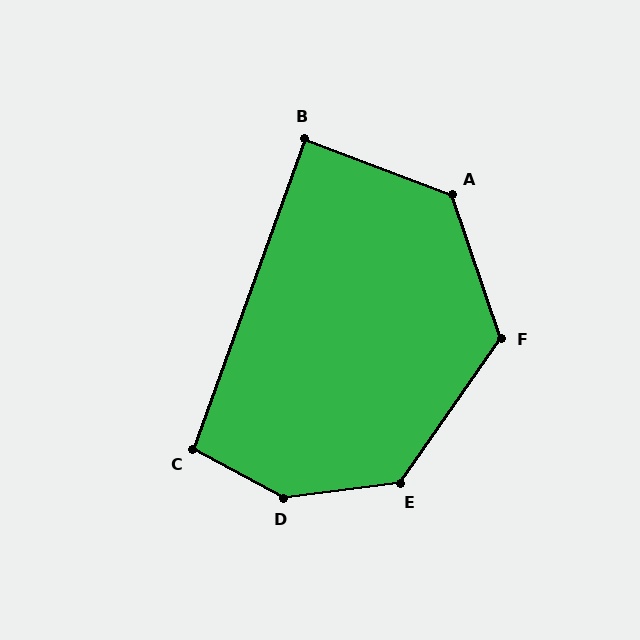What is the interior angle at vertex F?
Approximately 126 degrees (obtuse).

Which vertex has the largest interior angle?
D, at approximately 145 degrees.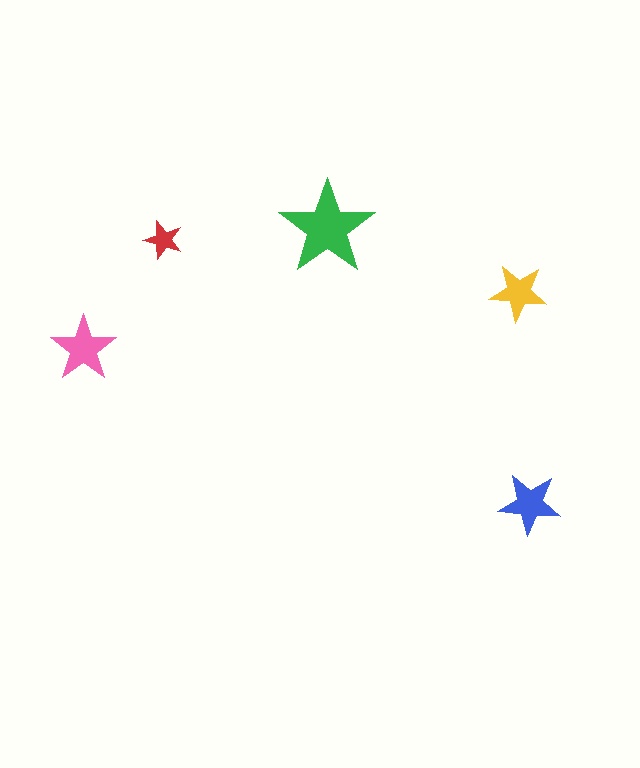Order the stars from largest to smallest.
the green one, the pink one, the blue one, the yellow one, the red one.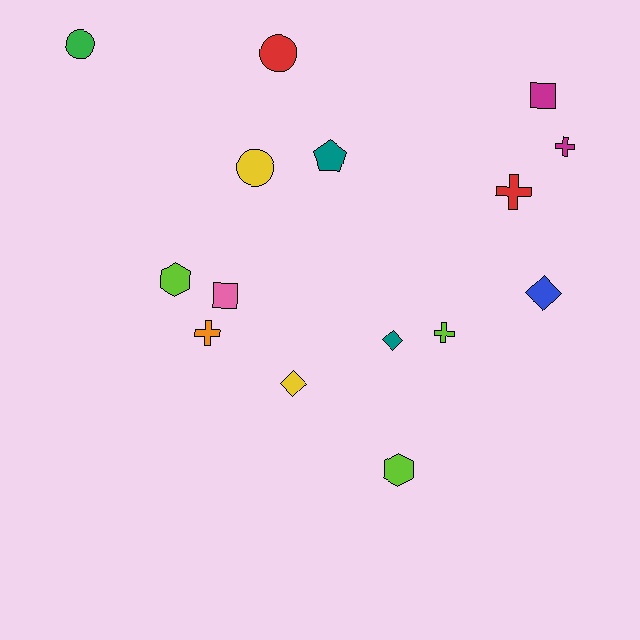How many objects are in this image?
There are 15 objects.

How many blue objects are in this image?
There is 1 blue object.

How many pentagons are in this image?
There is 1 pentagon.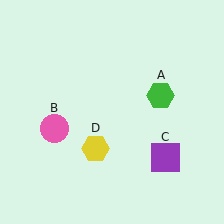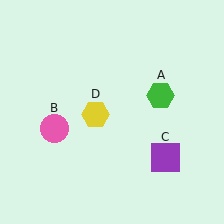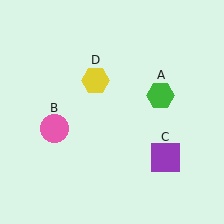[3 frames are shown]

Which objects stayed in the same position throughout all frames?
Green hexagon (object A) and pink circle (object B) and purple square (object C) remained stationary.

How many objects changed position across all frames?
1 object changed position: yellow hexagon (object D).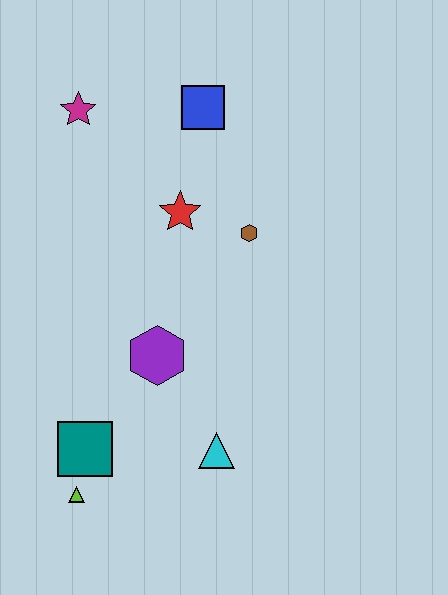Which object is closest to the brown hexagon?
The red star is closest to the brown hexagon.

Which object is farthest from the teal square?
The blue square is farthest from the teal square.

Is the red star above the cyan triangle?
Yes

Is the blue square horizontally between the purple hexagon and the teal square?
No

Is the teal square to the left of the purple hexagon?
Yes